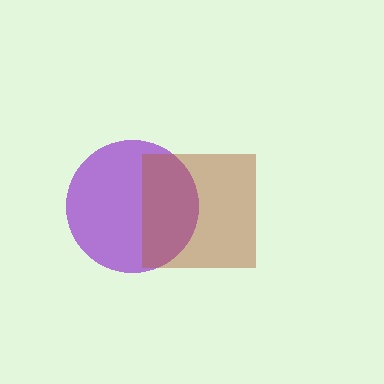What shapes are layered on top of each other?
The layered shapes are: a purple circle, a brown square.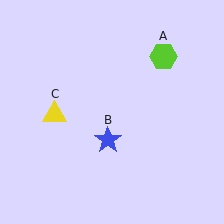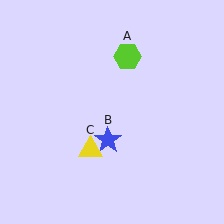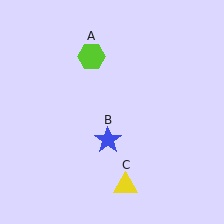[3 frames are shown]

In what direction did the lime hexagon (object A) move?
The lime hexagon (object A) moved left.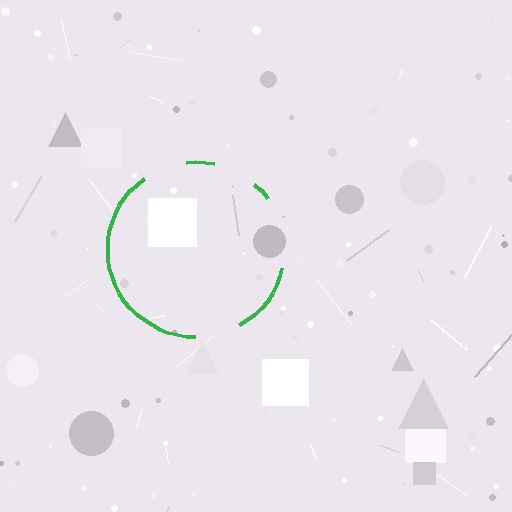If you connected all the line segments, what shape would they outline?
They would outline a circle.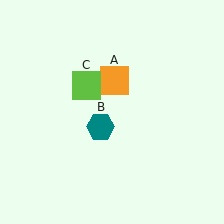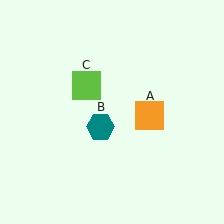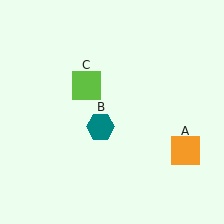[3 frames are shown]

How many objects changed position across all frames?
1 object changed position: orange square (object A).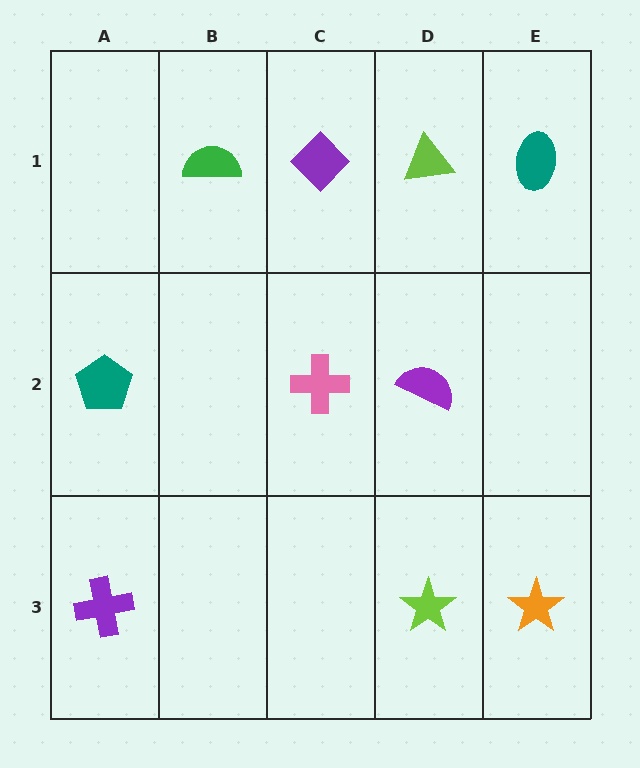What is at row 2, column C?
A pink cross.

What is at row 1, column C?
A purple diamond.